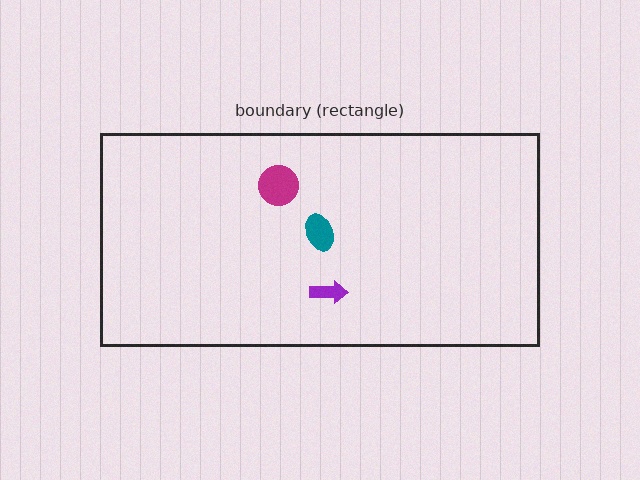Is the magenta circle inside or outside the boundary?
Inside.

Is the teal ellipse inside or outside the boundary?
Inside.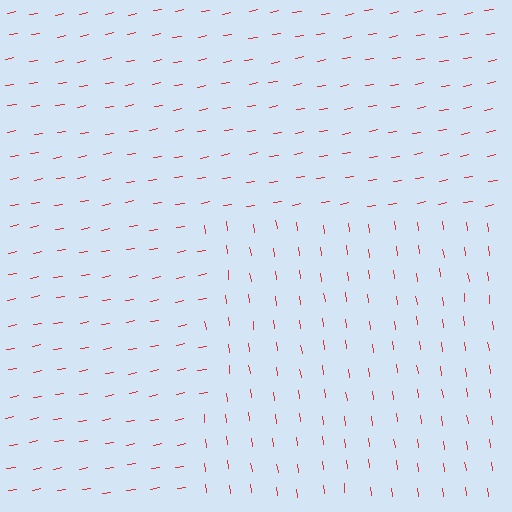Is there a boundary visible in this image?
Yes, there is a texture boundary formed by a change in line orientation.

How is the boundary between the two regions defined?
The boundary is defined purely by a change in line orientation (approximately 87 degrees difference). All lines are the same color and thickness.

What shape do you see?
I see a rectangle.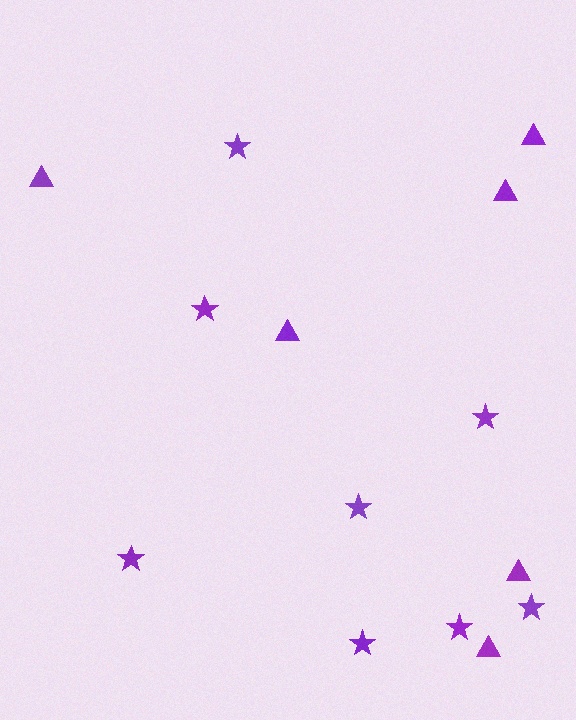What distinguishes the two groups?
There are 2 groups: one group of stars (8) and one group of triangles (6).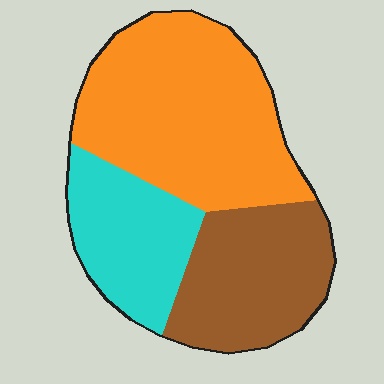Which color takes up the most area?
Orange, at roughly 50%.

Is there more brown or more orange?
Orange.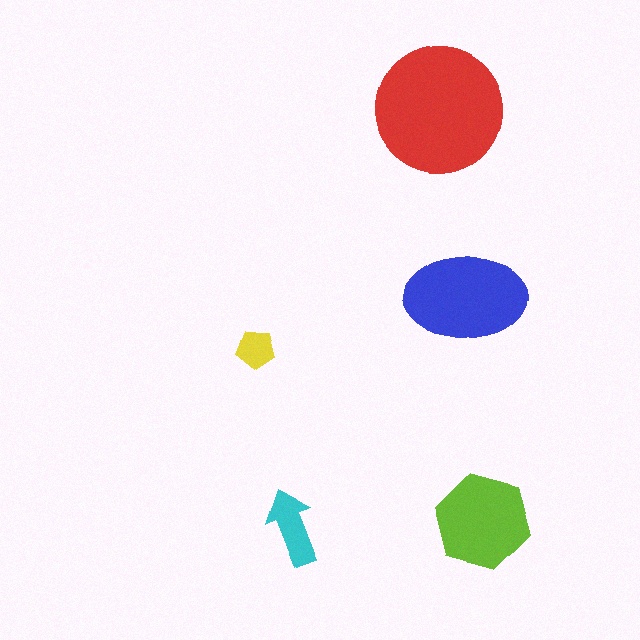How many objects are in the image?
There are 5 objects in the image.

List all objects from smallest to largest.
The yellow pentagon, the cyan arrow, the lime hexagon, the blue ellipse, the red circle.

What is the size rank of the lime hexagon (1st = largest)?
3rd.